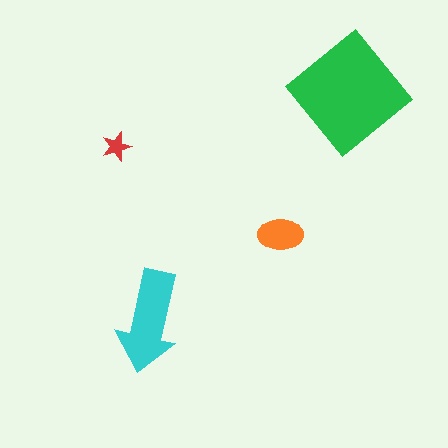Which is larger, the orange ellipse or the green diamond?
The green diamond.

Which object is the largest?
The green diamond.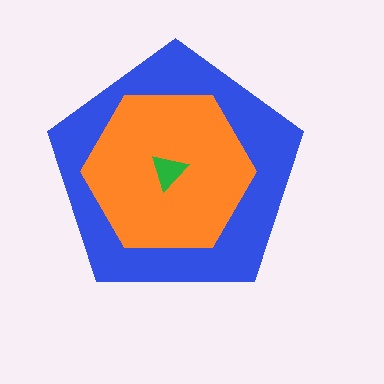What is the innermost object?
The green triangle.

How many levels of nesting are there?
3.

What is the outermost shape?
The blue pentagon.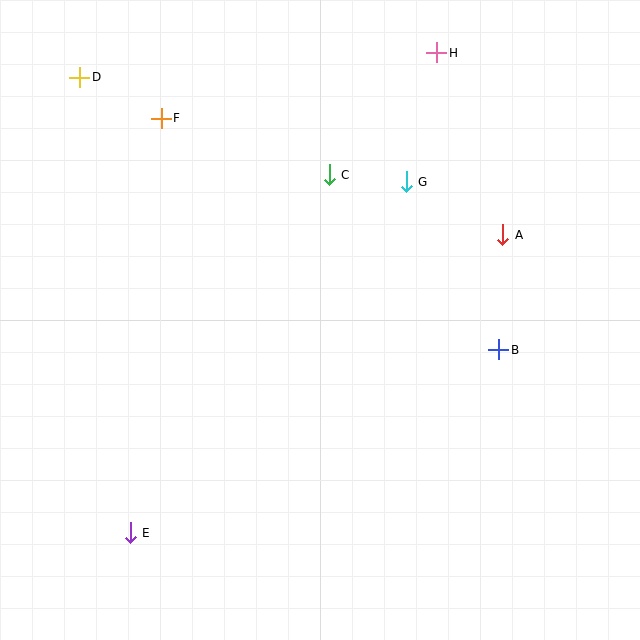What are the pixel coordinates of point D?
Point D is at (80, 77).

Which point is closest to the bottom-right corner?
Point B is closest to the bottom-right corner.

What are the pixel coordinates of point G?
Point G is at (406, 182).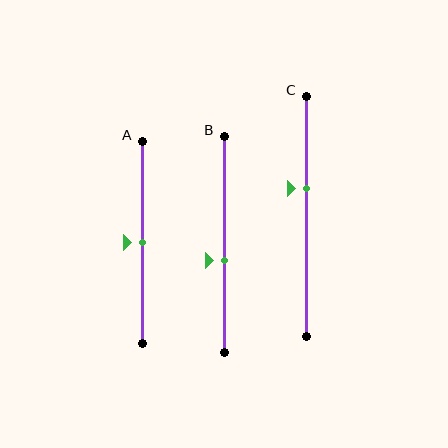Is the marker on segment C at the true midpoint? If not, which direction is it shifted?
No, the marker on segment C is shifted upward by about 12% of the segment length.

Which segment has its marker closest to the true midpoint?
Segment A has its marker closest to the true midpoint.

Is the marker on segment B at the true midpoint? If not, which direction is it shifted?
No, the marker on segment B is shifted downward by about 7% of the segment length.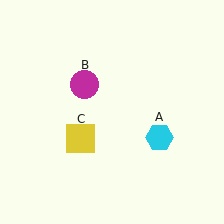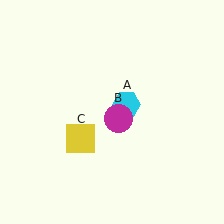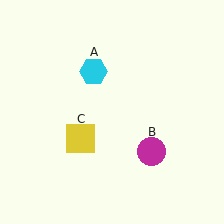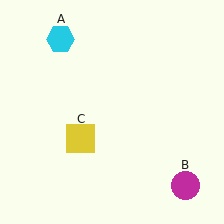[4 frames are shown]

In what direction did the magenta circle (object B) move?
The magenta circle (object B) moved down and to the right.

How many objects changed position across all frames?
2 objects changed position: cyan hexagon (object A), magenta circle (object B).